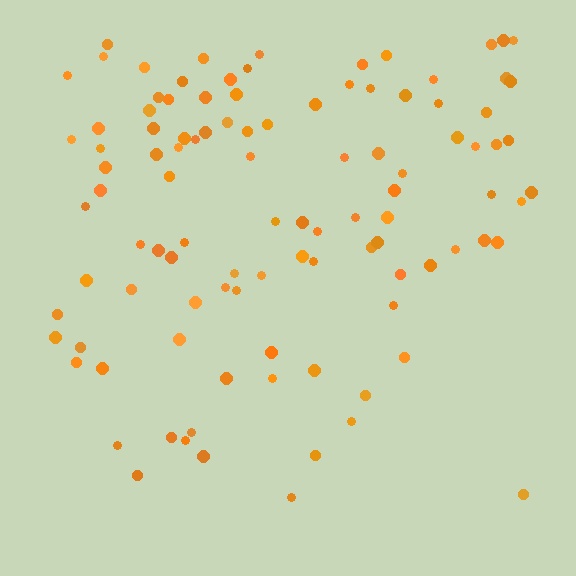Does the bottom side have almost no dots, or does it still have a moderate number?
Still a moderate number, just noticeably fewer than the top.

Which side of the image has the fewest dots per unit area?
The bottom.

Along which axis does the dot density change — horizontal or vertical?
Vertical.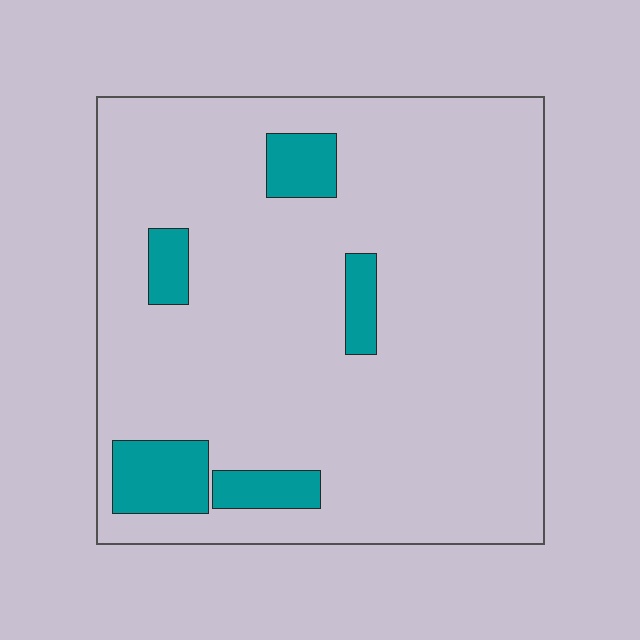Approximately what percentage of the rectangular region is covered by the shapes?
Approximately 10%.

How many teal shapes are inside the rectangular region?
5.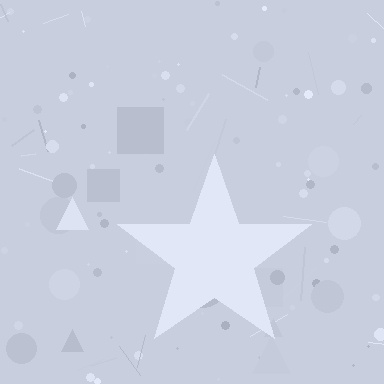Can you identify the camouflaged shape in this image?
The camouflaged shape is a star.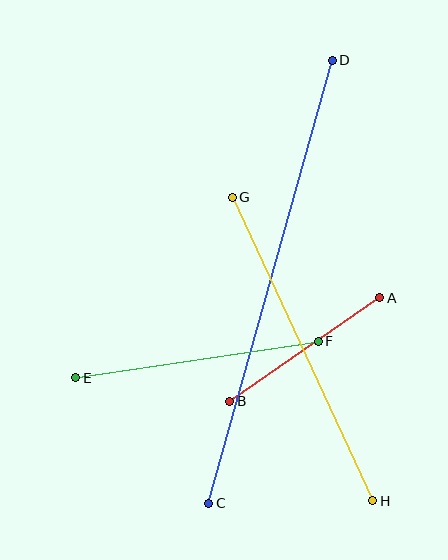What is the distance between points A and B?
The distance is approximately 182 pixels.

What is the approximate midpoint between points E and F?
The midpoint is at approximately (197, 360) pixels.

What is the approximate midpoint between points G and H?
The midpoint is at approximately (303, 349) pixels.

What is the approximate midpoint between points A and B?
The midpoint is at approximately (305, 349) pixels.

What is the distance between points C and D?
The distance is approximately 460 pixels.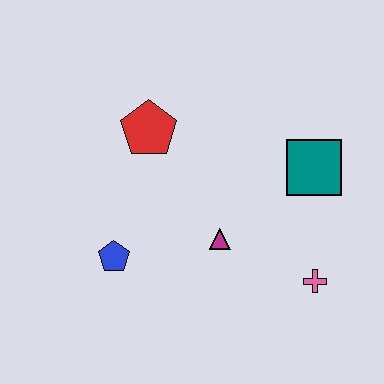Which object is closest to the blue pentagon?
The magenta triangle is closest to the blue pentagon.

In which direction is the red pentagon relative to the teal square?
The red pentagon is to the left of the teal square.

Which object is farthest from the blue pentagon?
The teal square is farthest from the blue pentagon.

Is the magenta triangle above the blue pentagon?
Yes